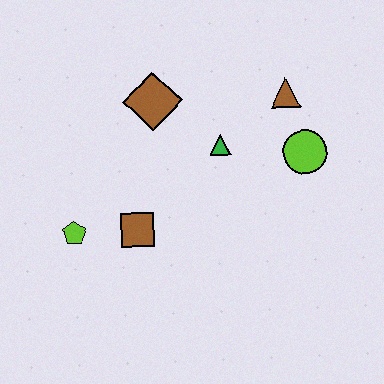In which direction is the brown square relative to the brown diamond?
The brown square is below the brown diamond.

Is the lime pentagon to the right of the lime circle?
No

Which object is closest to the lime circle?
The brown triangle is closest to the lime circle.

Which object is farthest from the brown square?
The brown triangle is farthest from the brown square.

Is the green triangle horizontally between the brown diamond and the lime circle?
Yes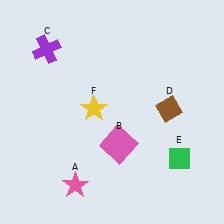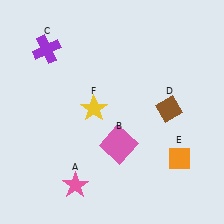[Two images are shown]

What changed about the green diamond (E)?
In Image 1, E is green. In Image 2, it changed to orange.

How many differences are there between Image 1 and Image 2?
There is 1 difference between the two images.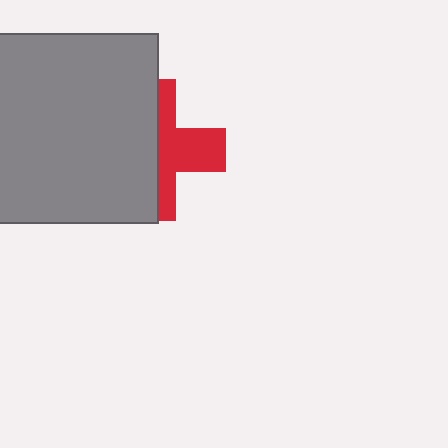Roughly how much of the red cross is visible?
A small part of it is visible (roughly 43%).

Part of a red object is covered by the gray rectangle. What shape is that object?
It is a cross.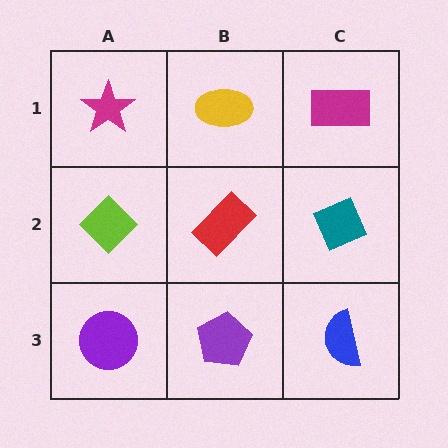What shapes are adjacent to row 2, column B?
A yellow ellipse (row 1, column B), a purple pentagon (row 3, column B), a lime diamond (row 2, column A), a teal diamond (row 2, column C).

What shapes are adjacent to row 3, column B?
A red rectangle (row 2, column B), a purple circle (row 3, column A), a blue semicircle (row 3, column C).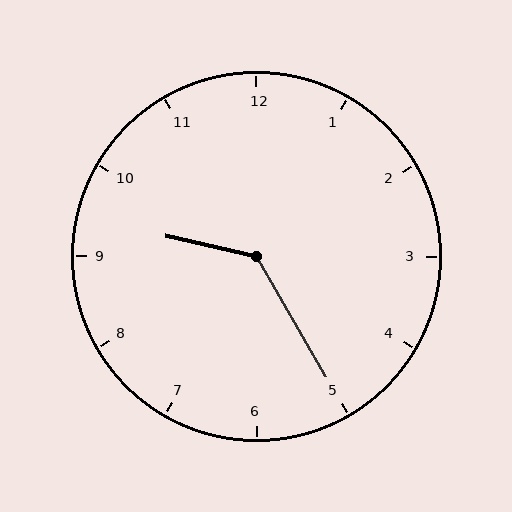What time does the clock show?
9:25.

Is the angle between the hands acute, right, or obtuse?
It is obtuse.